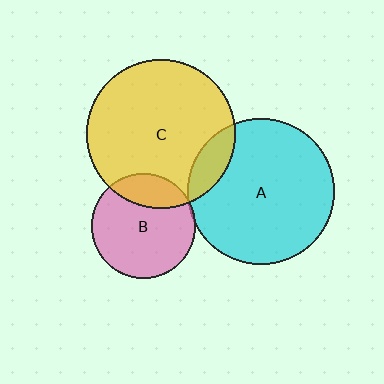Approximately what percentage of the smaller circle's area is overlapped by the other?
Approximately 10%.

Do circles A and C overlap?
Yes.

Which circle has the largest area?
Circle C (yellow).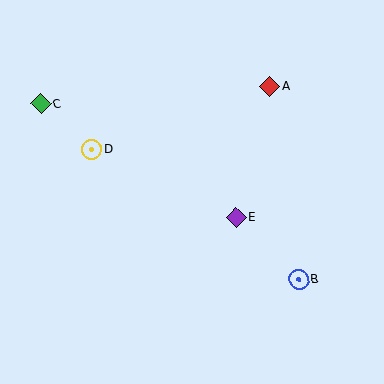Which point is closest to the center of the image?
Point E at (236, 218) is closest to the center.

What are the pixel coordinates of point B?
Point B is at (299, 280).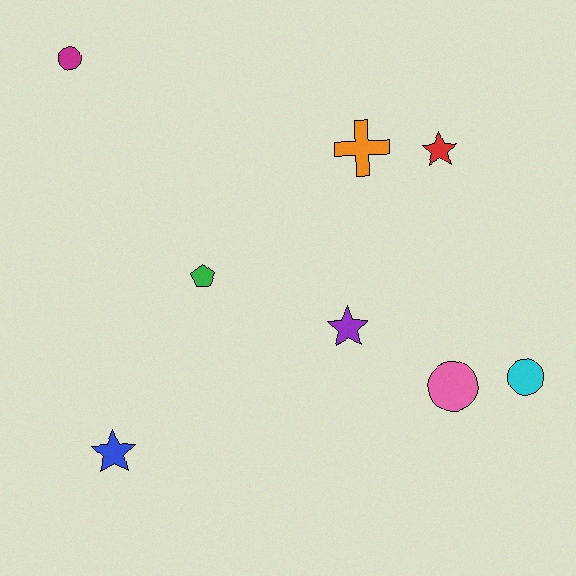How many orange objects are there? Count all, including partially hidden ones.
There is 1 orange object.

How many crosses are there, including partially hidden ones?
There is 1 cross.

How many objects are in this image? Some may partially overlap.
There are 8 objects.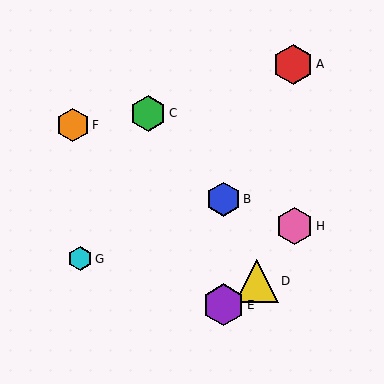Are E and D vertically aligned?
No, E is at x≈223 and D is at x≈257.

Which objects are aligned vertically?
Objects B, E are aligned vertically.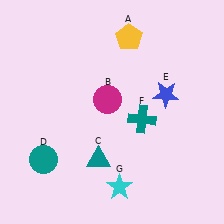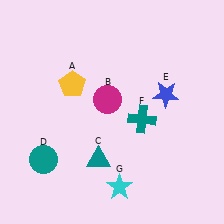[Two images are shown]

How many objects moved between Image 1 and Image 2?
1 object moved between the two images.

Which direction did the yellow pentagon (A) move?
The yellow pentagon (A) moved left.